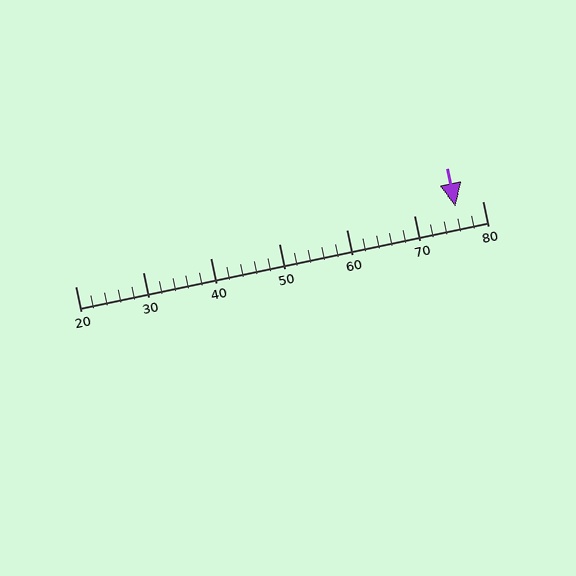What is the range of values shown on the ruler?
The ruler shows values from 20 to 80.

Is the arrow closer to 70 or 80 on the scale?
The arrow is closer to 80.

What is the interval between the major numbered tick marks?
The major tick marks are spaced 10 units apart.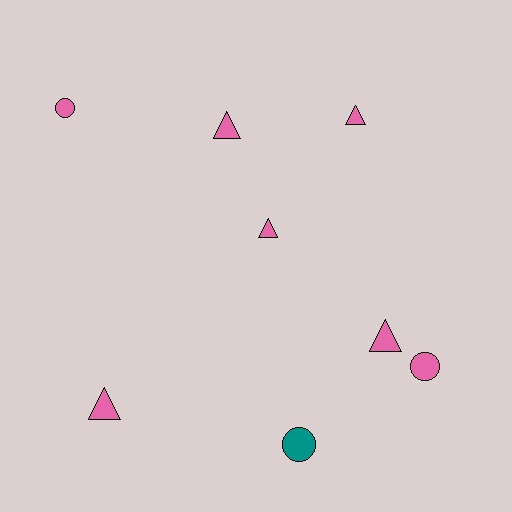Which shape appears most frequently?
Triangle, with 5 objects.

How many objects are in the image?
There are 8 objects.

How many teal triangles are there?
There are no teal triangles.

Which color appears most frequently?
Pink, with 7 objects.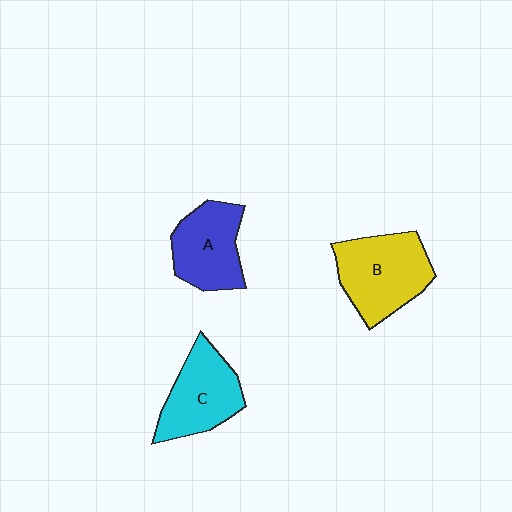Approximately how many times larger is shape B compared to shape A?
Approximately 1.2 times.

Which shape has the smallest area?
Shape A (blue).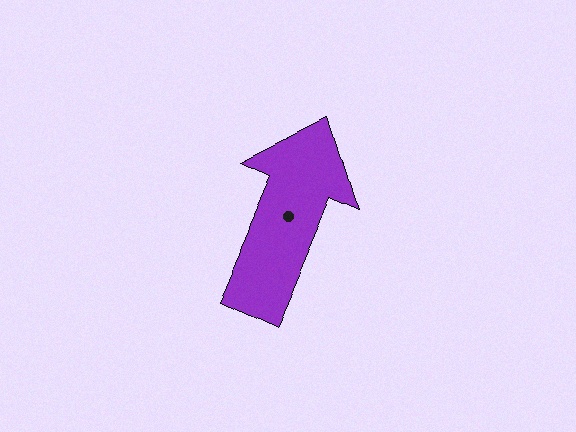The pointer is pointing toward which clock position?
Roughly 1 o'clock.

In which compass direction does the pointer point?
Northeast.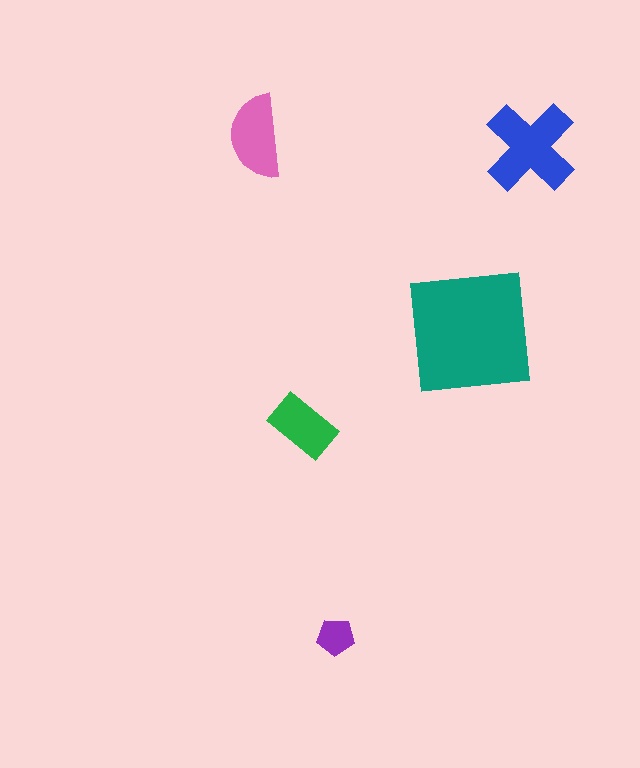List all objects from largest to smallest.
The teal square, the blue cross, the pink semicircle, the green rectangle, the purple pentagon.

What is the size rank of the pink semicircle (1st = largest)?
3rd.